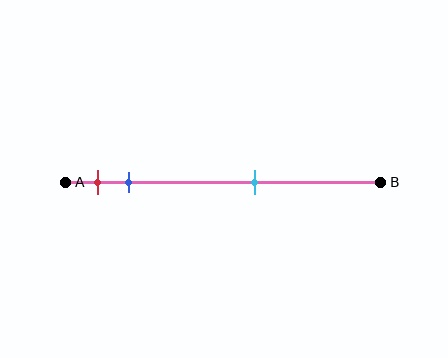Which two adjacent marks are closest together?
The red and blue marks are the closest adjacent pair.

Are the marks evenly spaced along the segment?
No, the marks are not evenly spaced.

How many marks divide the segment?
There are 3 marks dividing the segment.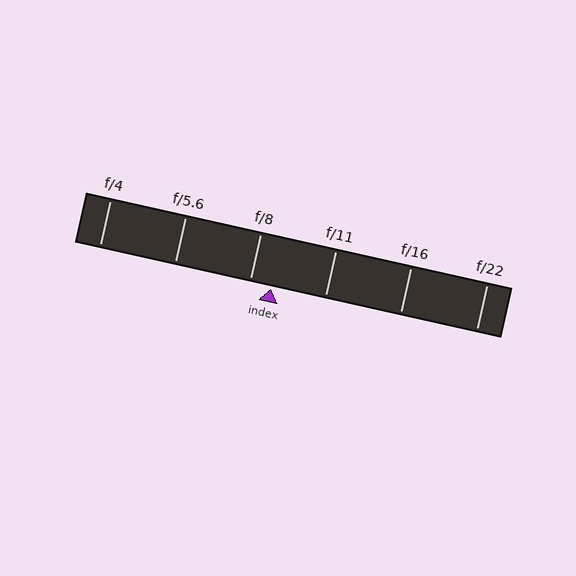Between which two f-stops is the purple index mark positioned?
The index mark is between f/8 and f/11.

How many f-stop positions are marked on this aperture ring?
There are 6 f-stop positions marked.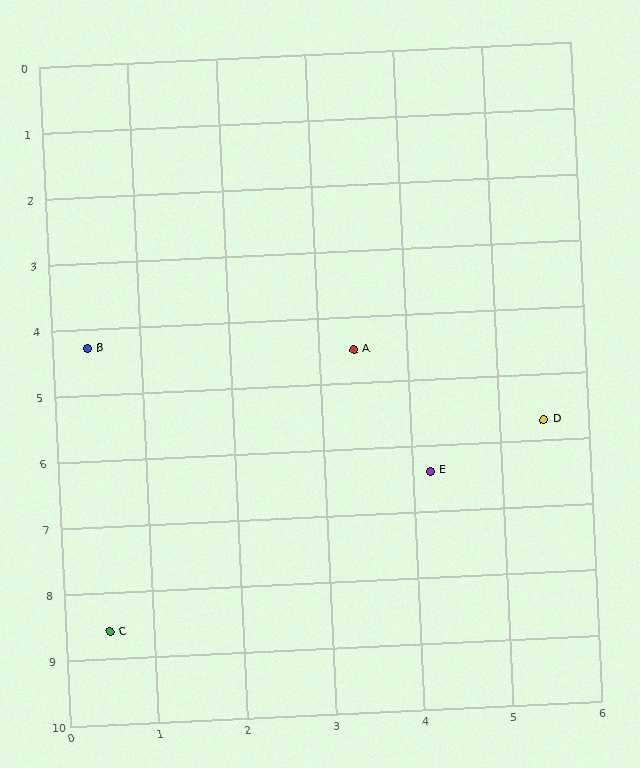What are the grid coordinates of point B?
Point B is at approximately (0.4, 4.3).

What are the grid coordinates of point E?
Point E is at approximately (4.2, 6.4).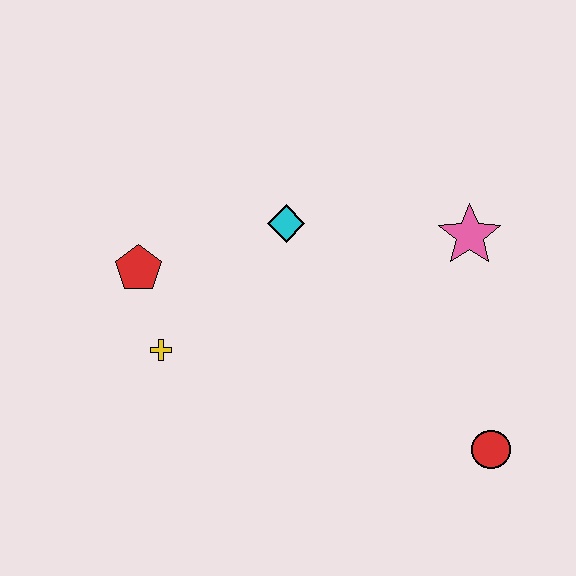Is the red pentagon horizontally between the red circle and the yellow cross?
No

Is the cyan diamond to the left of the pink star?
Yes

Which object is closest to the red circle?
The pink star is closest to the red circle.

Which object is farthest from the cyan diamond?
The red circle is farthest from the cyan diamond.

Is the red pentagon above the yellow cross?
Yes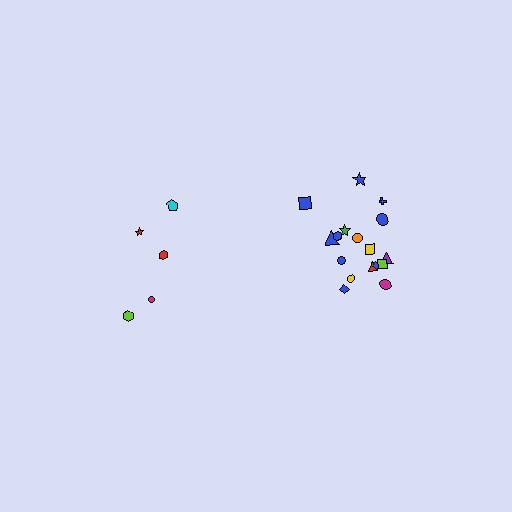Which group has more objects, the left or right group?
The right group.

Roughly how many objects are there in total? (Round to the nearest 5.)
Roughly 25 objects in total.